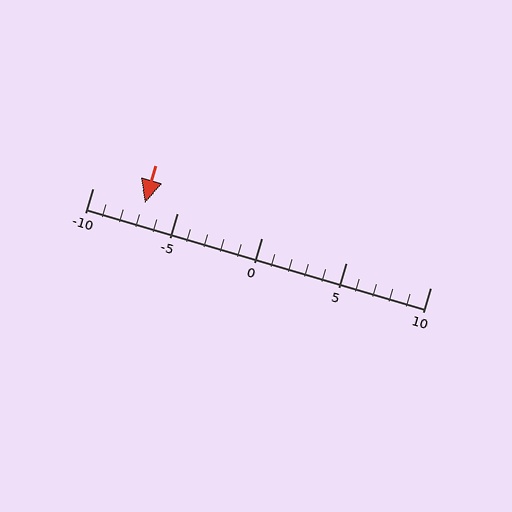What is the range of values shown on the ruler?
The ruler shows values from -10 to 10.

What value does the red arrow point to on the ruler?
The red arrow points to approximately -7.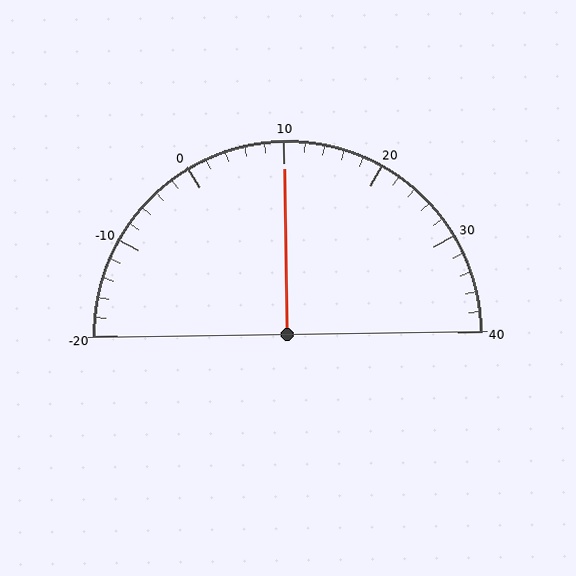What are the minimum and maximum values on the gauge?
The gauge ranges from -20 to 40.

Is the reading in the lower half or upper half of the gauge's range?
The reading is in the upper half of the range (-20 to 40).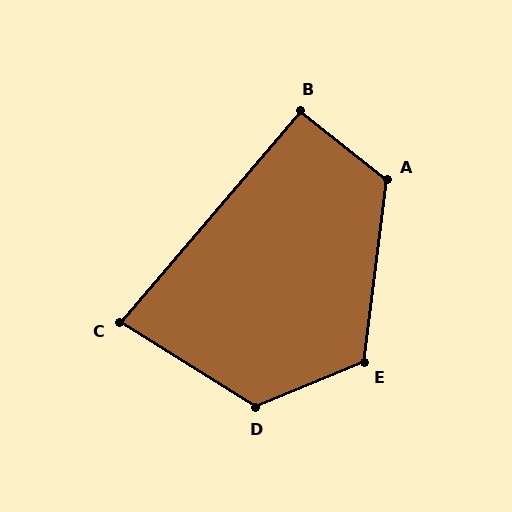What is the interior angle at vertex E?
Approximately 120 degrees (obtuse).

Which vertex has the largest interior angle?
D, at approximately 125 degrees.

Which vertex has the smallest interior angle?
C, at approximately 81 degrees.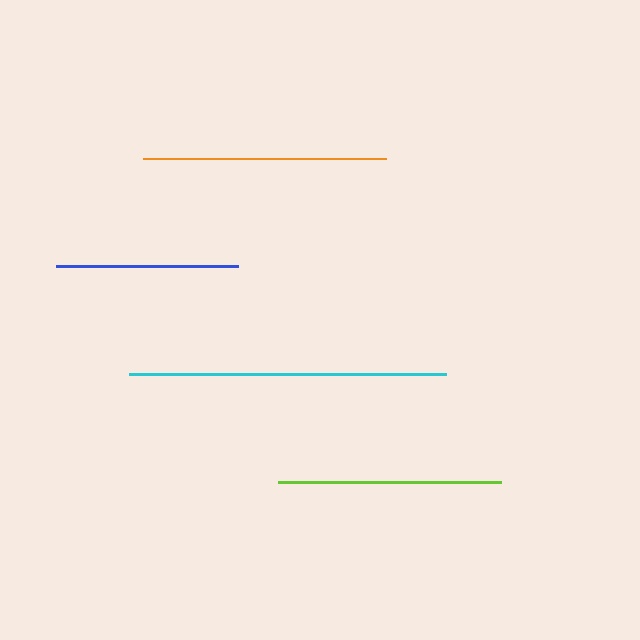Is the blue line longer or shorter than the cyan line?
The cyan line is longer than the blue line.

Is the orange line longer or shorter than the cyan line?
The cyan line is longer than the orange line.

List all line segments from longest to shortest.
From longest to shortest: cyan, orange, lime, blue.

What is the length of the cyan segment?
The cyan segment is approximately 316 pixels long.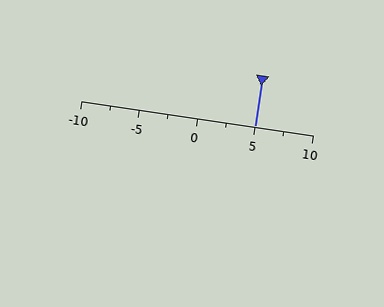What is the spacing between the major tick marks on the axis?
The major ticks are spaced 5 apart.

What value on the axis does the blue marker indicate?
The marker indicates approximately 5.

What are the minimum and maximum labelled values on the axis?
The axis runs from -10 to 10.